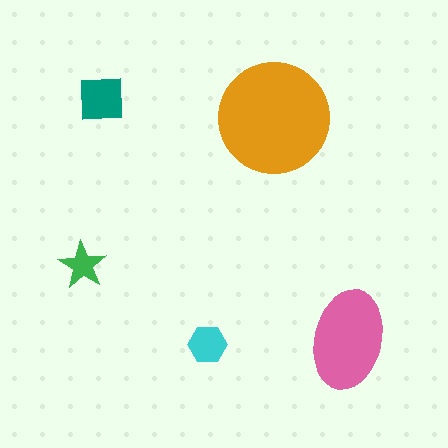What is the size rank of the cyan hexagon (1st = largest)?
4th.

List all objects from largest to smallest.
The orange circle, the pink ellipse, the teal square, the cyan hexagon, the green star.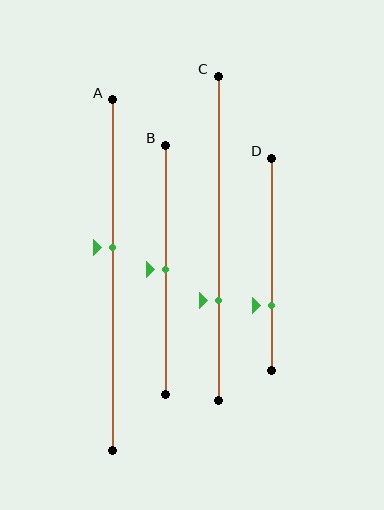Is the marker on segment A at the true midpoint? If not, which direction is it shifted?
No, the marker on segment A is shifted upward by about 8% of the segment length.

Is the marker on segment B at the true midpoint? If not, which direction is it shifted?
Yes, the marker on segment B is at the true midpoint.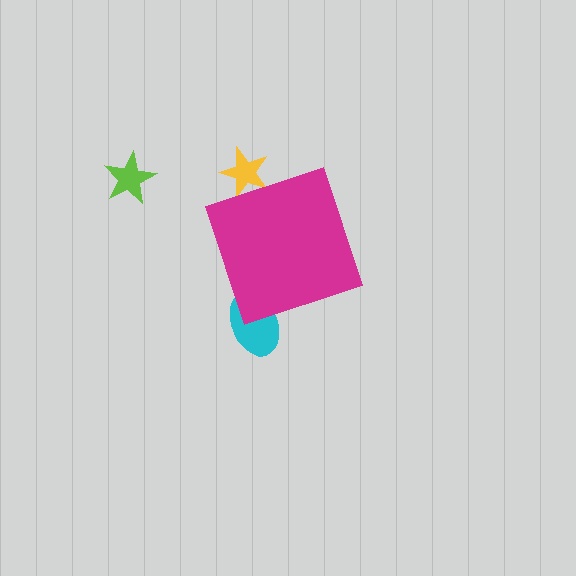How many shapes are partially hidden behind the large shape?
2 shapes are partially hidden.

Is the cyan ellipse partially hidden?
Yes, the cyan ellipse is partially hidden behind the magenta diamond.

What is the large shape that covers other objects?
A magenta diamond.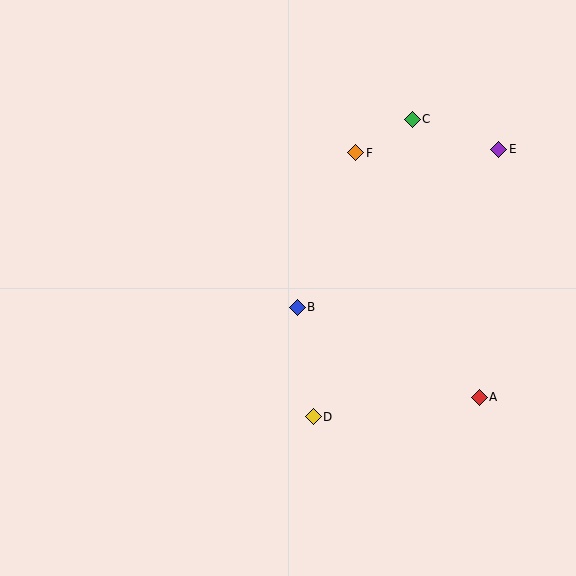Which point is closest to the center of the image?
Point B at (297, 307) is closest to the center.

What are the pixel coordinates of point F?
Point F is at (356, 153).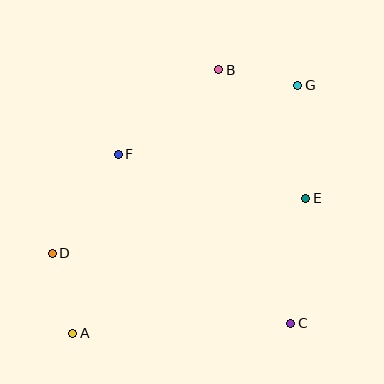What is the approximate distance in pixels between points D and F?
The distance between D and F is approximately 119 pixels.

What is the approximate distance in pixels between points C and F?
The distance between C and F is approximately 242 pixels.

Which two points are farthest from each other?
Points A and G are farthest from each other.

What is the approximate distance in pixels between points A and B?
The distance between A and B is approximately 301 pixels.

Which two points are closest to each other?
Points B and G are closest to each other.